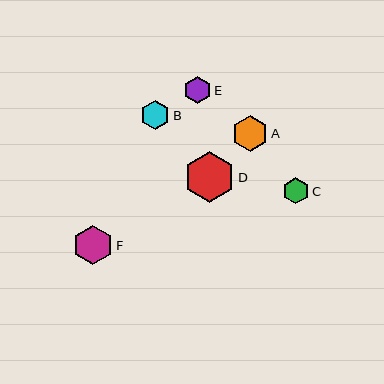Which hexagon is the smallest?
Hexagon C is the smallest with a size of approximately 26 pixels.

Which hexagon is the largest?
Hexagon D is the largest with a size of approximately 51 pixels.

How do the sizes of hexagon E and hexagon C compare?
Hexagon E and hexagon C are approximately the same size.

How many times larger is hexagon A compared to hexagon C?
Hexagon A is approximately 1.4 times the size of hexagon C.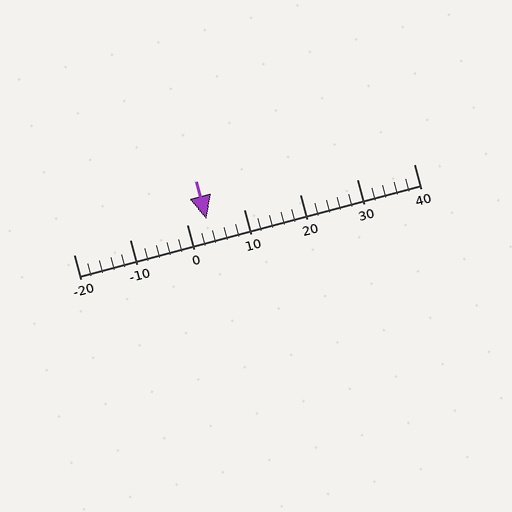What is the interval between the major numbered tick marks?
The major tick marks are spaced 10 units apart.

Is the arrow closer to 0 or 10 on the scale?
The arrow is closer to 0.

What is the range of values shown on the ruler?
The ruler shows values from -20 to 40.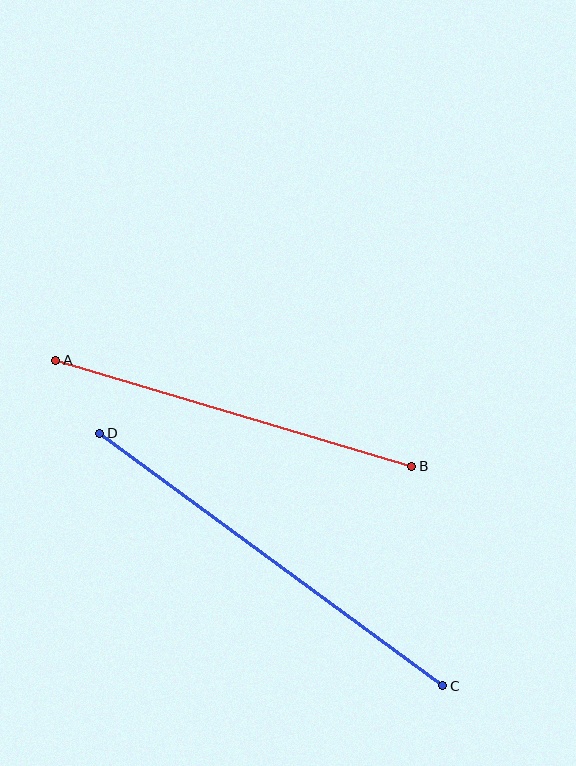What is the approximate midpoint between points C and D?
The midpoint is at approximately (271, 560) pixels.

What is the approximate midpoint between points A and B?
The midpoint is at approximately (234, 413) pixels.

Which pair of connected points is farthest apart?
Points C and D are farthest apart.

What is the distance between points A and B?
The distance is approximately 372 pixels.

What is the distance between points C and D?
The distance is approximately 426 pixels.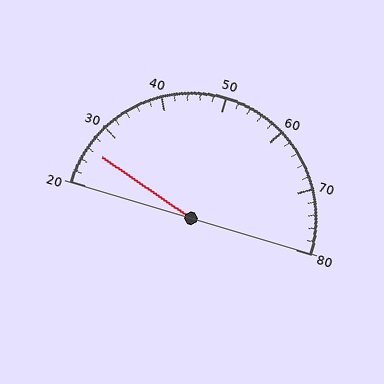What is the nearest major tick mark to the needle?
The nearest major tick mark is 30.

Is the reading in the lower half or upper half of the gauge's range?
The reading is in the lower half of the range (20 to 80).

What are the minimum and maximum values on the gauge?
The gauge ranges from 20 to 80.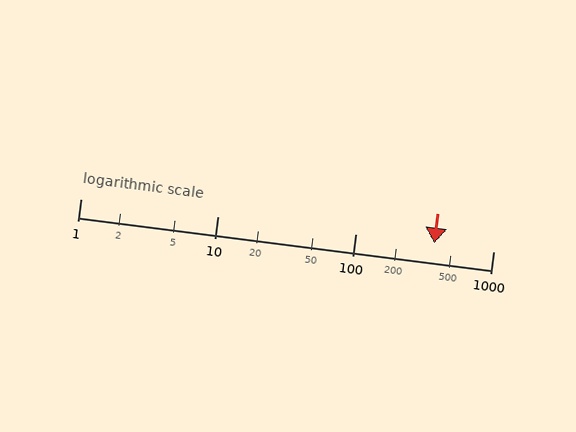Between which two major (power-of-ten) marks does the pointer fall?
The pointer is between 100 and 1000.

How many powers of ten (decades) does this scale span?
The scale spans 3 decades, from 1 to 1000.